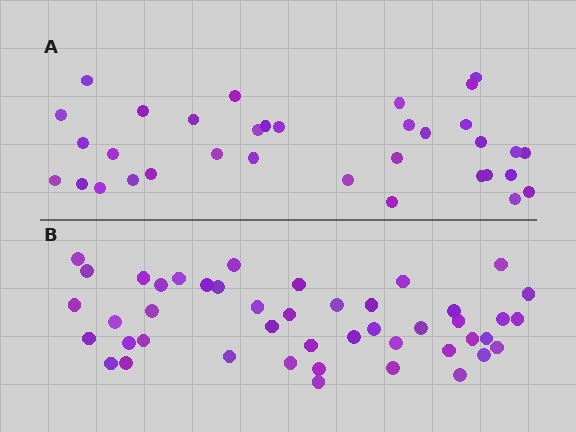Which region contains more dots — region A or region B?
Region B (the bottom region) has more dots.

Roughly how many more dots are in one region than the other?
Region B has roughly 12 or so more dots than region A.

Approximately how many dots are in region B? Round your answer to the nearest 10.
About 40 dots. (The exact count is 45, which rounds to 40.)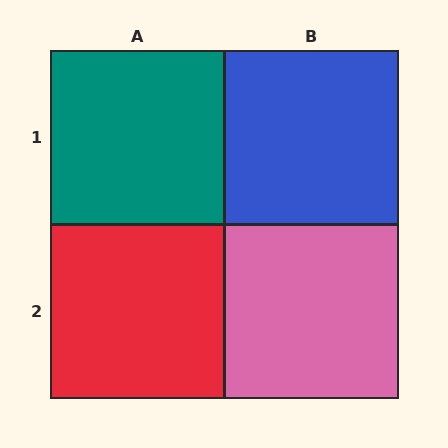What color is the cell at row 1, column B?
Blue.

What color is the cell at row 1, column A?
Teal.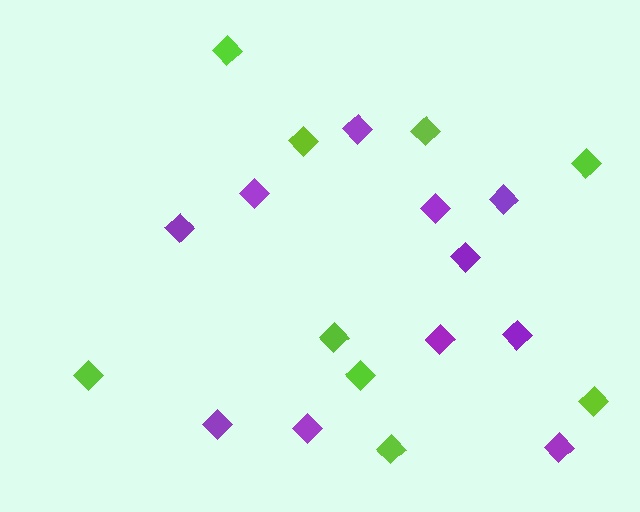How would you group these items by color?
There are 2 groups: one group of purple diamonds (11) and one group of lime diamonds (9).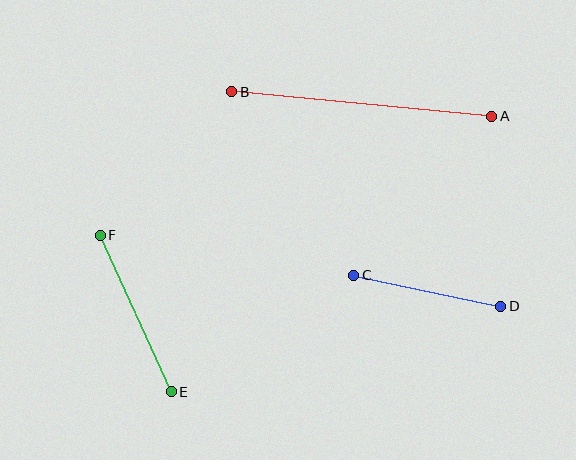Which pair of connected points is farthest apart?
Points A and B are farthest apart.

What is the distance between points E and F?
The distance is approximately 172 pixels.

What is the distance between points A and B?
The distance is approximately 261 pixels.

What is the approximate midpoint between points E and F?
The midpoint is at approximately (136, 314) pixels.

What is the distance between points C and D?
The distance is approximately 150 pixels.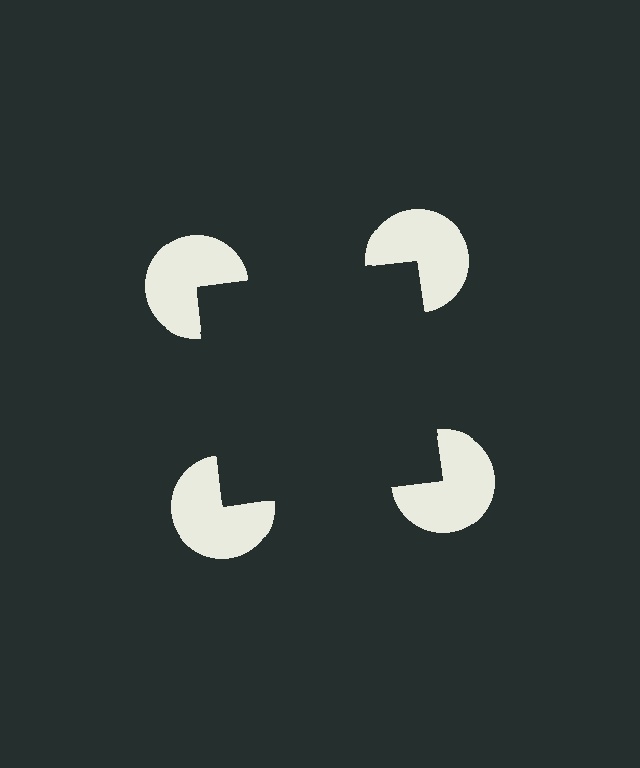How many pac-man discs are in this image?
There are 4 — one at each vertex of the illusory square.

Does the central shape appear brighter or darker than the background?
It typically appears slightly darker than the background, even though no actual brightness change is drawn.